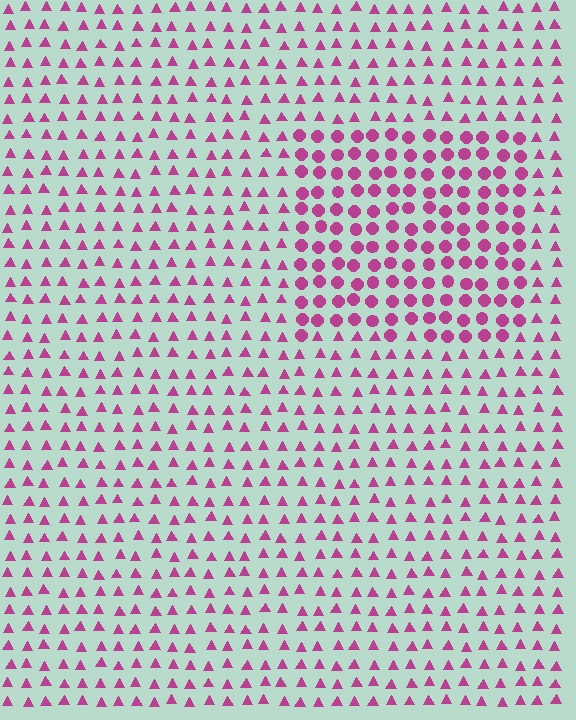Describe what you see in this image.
The image is filled with small magenta elements arranged in a uniform grid. A rectangle-shaped region contains circles, while the surrounding area contains triangles. The boundary is defined purely by the change in element shape.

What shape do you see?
I see a rectangle.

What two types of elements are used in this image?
The image uses circles inside the rectangle region and triangles outside it.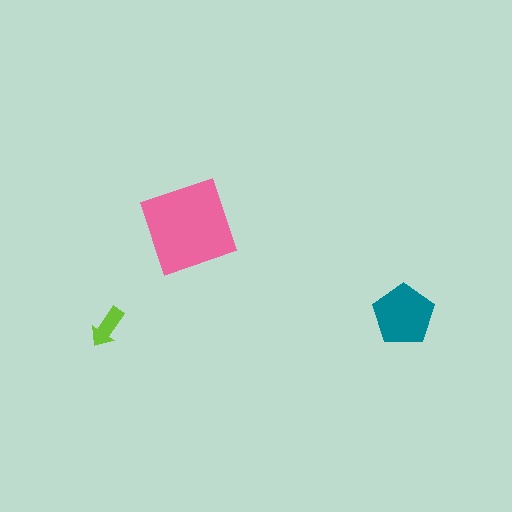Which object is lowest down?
The lime arrow is bottommost.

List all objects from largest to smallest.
The pink diamond, the teal pentagon, the lime arrow.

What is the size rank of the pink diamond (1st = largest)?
1st.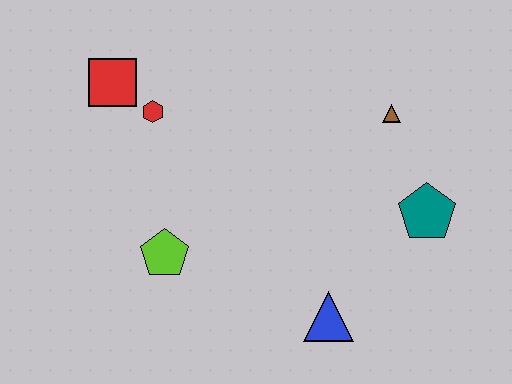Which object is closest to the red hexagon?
The red square is closest to the red hexagon.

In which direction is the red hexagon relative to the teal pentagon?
The red hexagon is to the left of the teal pentagon.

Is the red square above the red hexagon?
Yes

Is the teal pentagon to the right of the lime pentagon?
Yes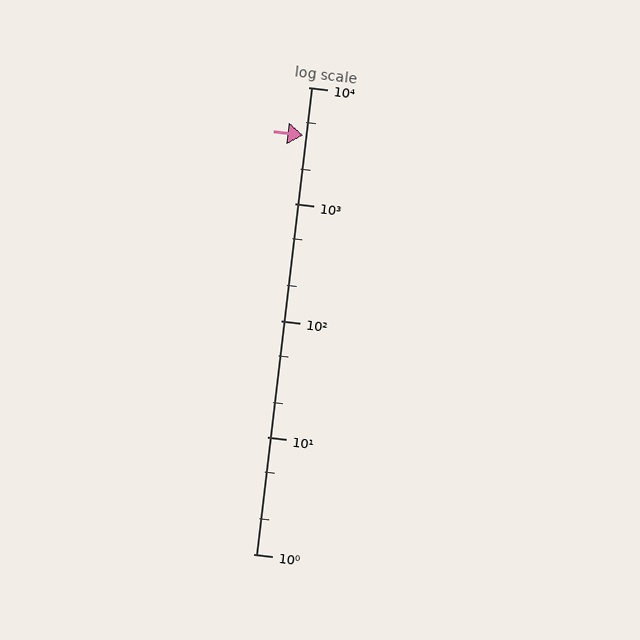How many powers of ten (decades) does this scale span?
The scale spans 4 decades, from 1 to 10000.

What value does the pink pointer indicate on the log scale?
The pointer indicates approximately 3900.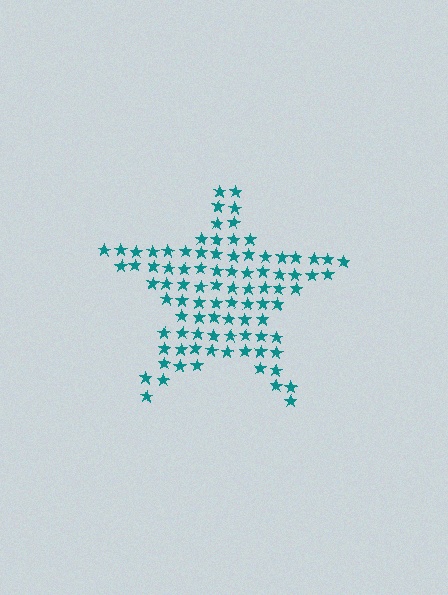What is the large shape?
The large shape is a star.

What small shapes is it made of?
It is made of small stars.